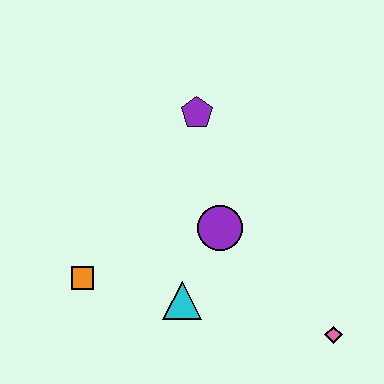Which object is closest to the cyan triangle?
The purple circle is closest to the cyan triangle.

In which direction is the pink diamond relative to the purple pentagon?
The pink diamond is below the purple pentagon.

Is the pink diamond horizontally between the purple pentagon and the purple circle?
No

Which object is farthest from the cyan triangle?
The purple pentagon is farthest from the cyan triangle.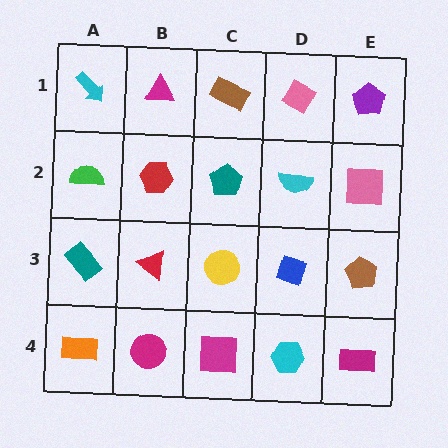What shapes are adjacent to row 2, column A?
A cyan arrow (row 1, column A), a teal rectangle (row 3, column A), a red hexagon (row 2, column B).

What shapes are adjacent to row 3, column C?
A teal pentagon (row 2, column C), a magenta square (row 4, column C), a red triangle (row 3, column B), a blue diamond (row 3, column D).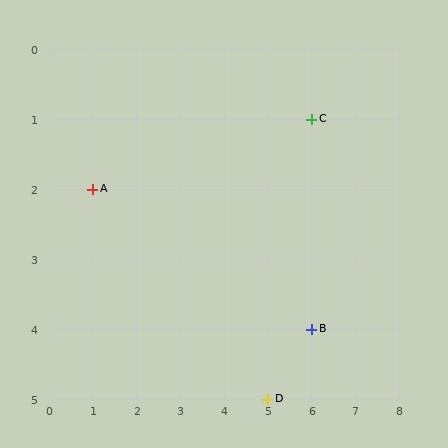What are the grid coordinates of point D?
Point D is at grid coordinates (5, 5).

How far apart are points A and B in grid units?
Points A and B are 5 columns and 2 rows apart (about 5.4 grid units diagonally).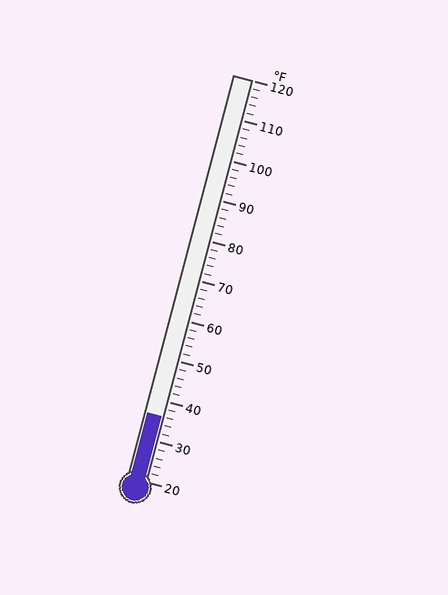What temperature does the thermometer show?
The thermometer shows approximately 36°F.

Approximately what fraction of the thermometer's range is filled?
The thermometer is filled to approximately 15% of its range.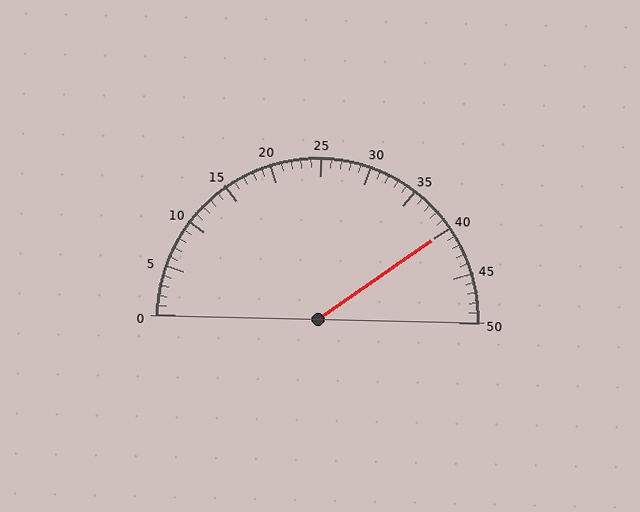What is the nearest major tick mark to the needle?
The nearest major tick mark is 40.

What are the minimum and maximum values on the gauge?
The gauge ranges from 0 to 50.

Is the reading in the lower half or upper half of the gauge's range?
The reading is in the upper half of the range (0 to 50).